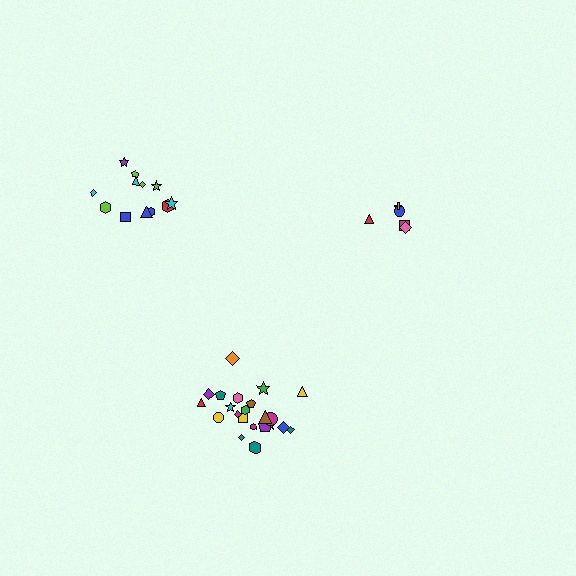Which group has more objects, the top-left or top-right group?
The top-left group.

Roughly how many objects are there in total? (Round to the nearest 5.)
Roughly 40 objects in total.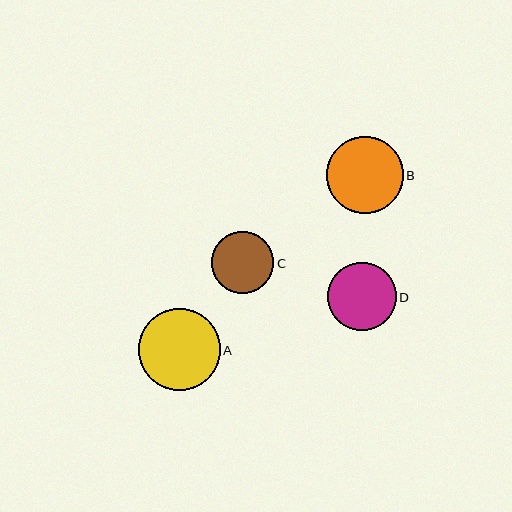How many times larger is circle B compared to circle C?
Circle B is approximately 1.2 times the size of circle C.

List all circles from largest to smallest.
From largest to smallest: A, B, D, C.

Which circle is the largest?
Circle A is the largest with a size of approximately 82 pixels.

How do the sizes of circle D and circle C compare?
Circle D and circle C are approximately the same size.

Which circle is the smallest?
Circle C is the smallest with a size of approximately 63 pixels.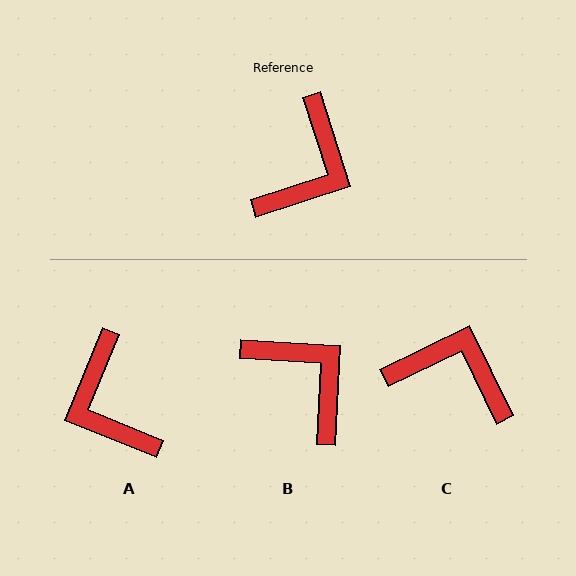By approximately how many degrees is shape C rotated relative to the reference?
Approximately 98 degrees counter-clockwise.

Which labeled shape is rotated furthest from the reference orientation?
A, about 130 degrees away.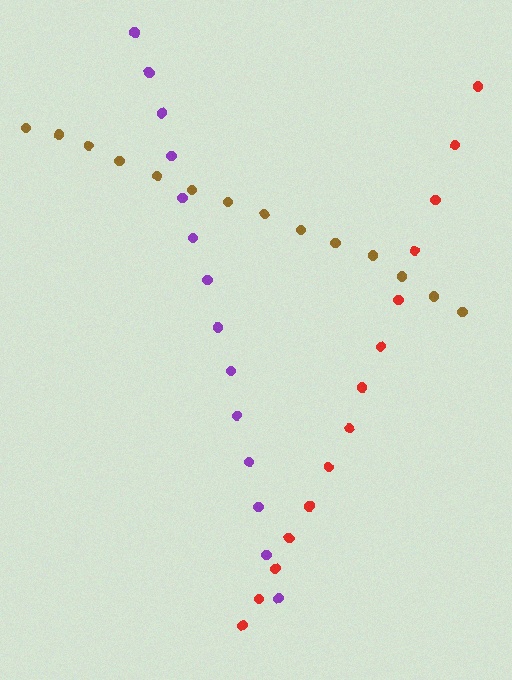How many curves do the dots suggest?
There are 3 distinct paths.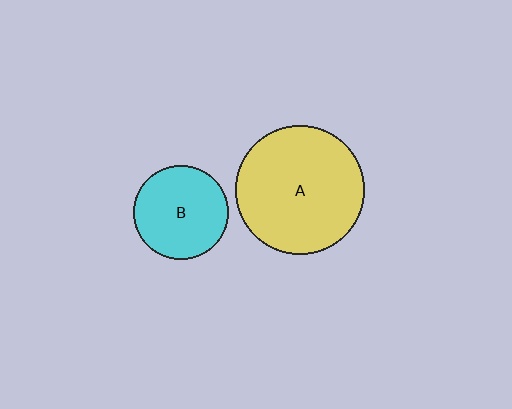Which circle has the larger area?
Circle A (yellow).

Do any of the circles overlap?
No, none of the circles overlap.